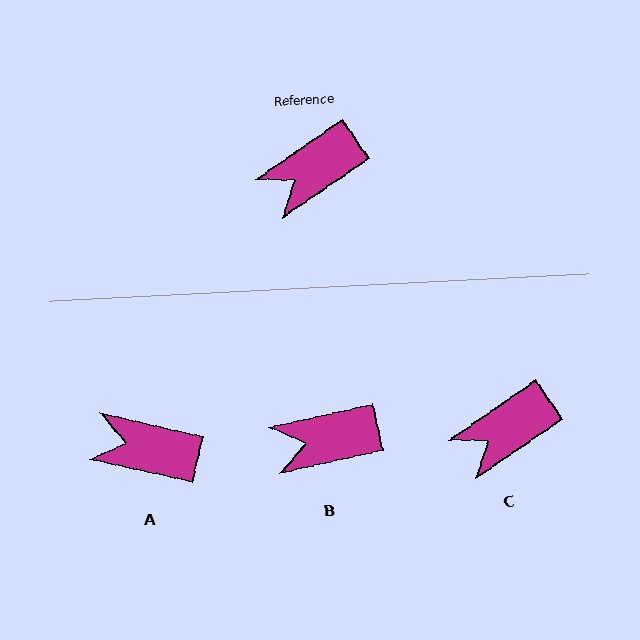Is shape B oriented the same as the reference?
No, it is off by about 22 degrees.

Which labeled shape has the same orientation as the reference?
C.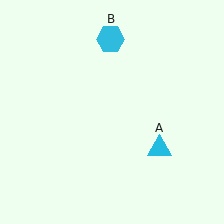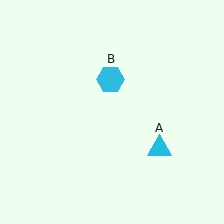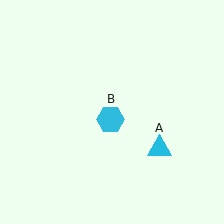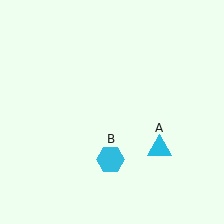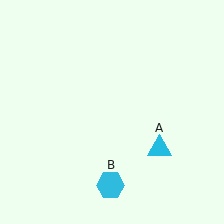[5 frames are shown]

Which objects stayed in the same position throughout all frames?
Cyan triangle (object A) remained stationary.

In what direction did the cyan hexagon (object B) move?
The cyan hexagon (object B) moved down.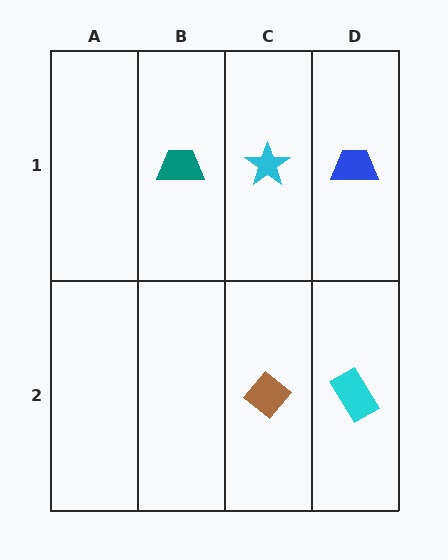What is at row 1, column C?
A cyan star.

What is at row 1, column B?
A teal trapezoid.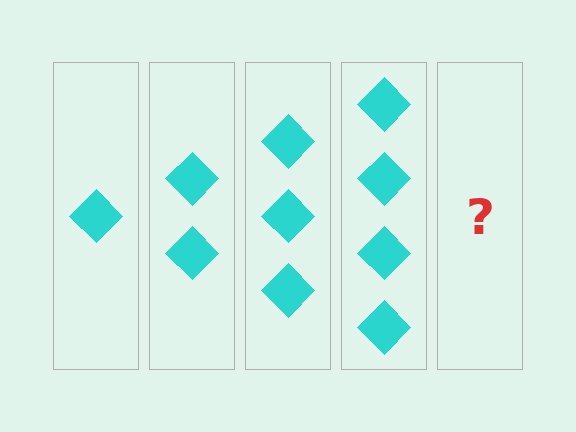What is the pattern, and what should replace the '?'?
The pattern is that each step adds one more diamond. The '?' should be 5 diamonds.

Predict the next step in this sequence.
The next step is 5 diamonds.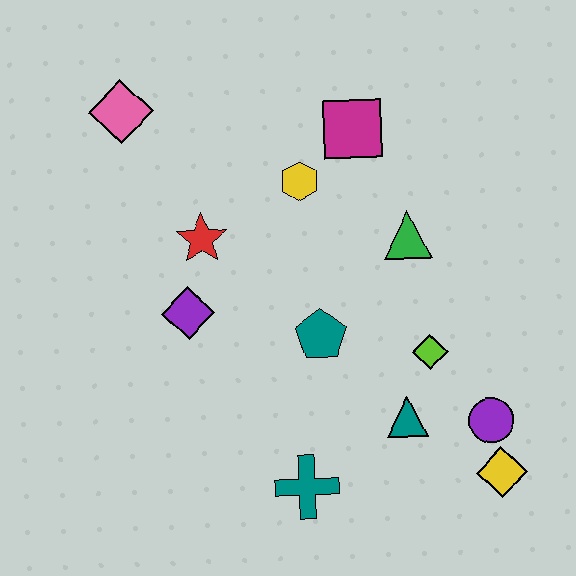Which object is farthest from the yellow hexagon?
The yellow diamond is farthest from the yellow hexagon.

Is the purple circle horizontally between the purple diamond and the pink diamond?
No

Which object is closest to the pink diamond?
The red star is closest to the pink diamond.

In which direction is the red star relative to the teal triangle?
The red star is to the left of the teal triangle.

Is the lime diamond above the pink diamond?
No